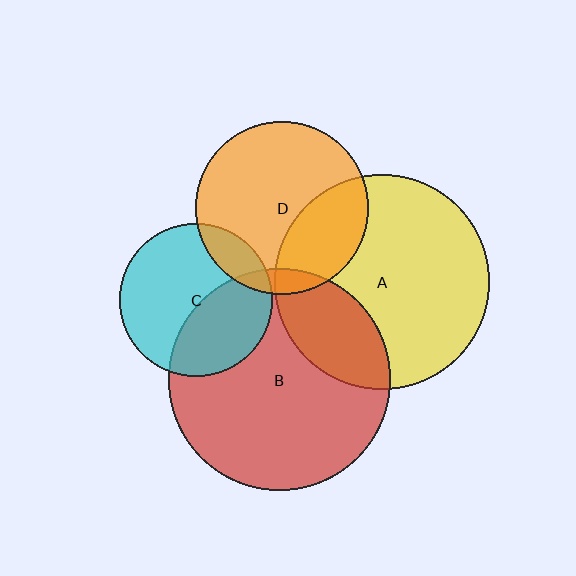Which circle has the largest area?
Circle B (red).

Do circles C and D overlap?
Yes.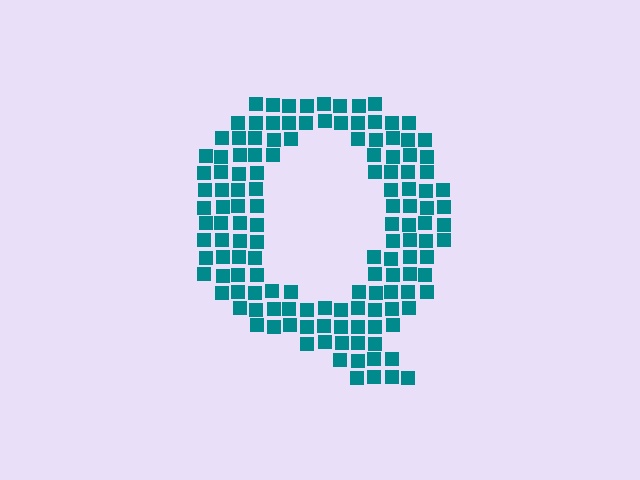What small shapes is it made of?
It is made of small squares.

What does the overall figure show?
The overall figure shows the letter Q.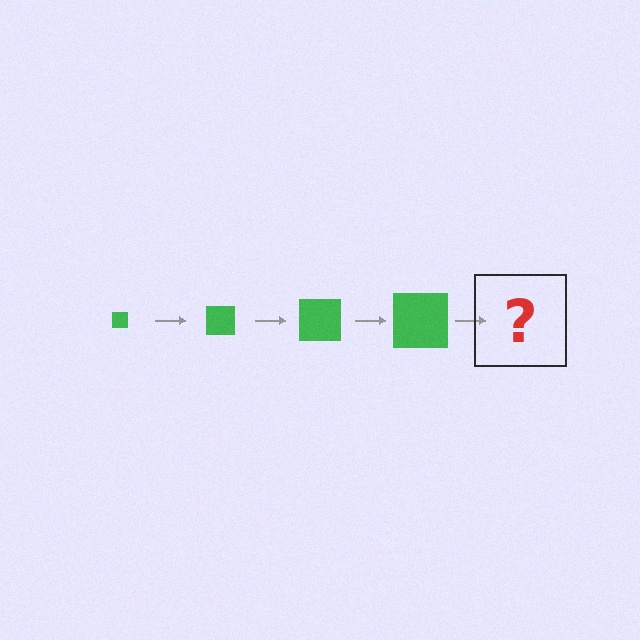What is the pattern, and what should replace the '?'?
The pattern is that the square gets progressively larger each step. The '?' should be a green square, larger than the previous one.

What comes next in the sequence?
The next element should be a green square, larger than the previous one.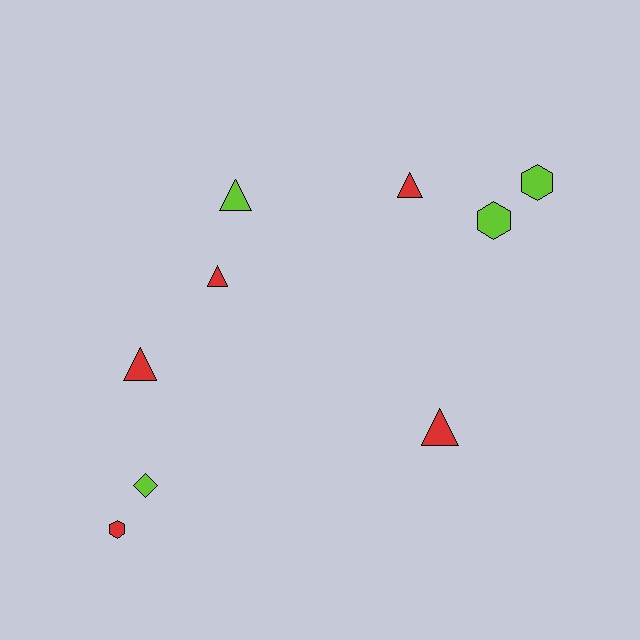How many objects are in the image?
There are 9 objects.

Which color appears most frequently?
Red, with 5 objects.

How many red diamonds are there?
There are no red diamonds.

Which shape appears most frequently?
Triangle, with 5 objects.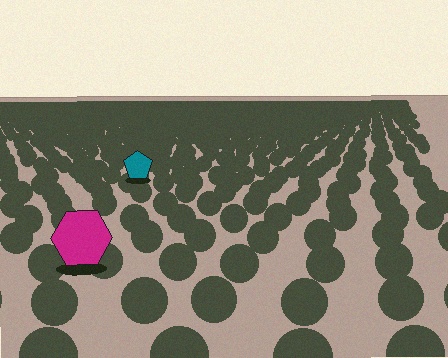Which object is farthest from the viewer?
The teal pentagon is farthest from the viewer. It appears smaller and the ground texture around it is denser.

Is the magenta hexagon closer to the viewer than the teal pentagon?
Yes. The magenta hexagon is closer — you can tell from the texture gradient: the ground texture is coarser near it.